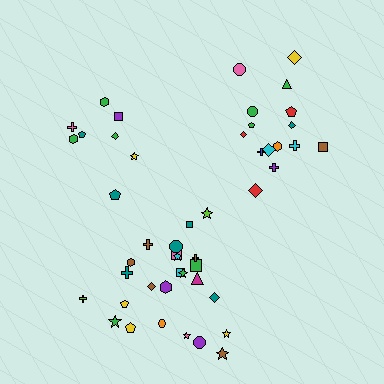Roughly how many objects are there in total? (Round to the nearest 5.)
Roughly 50 objects in total.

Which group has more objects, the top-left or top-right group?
The top-right group.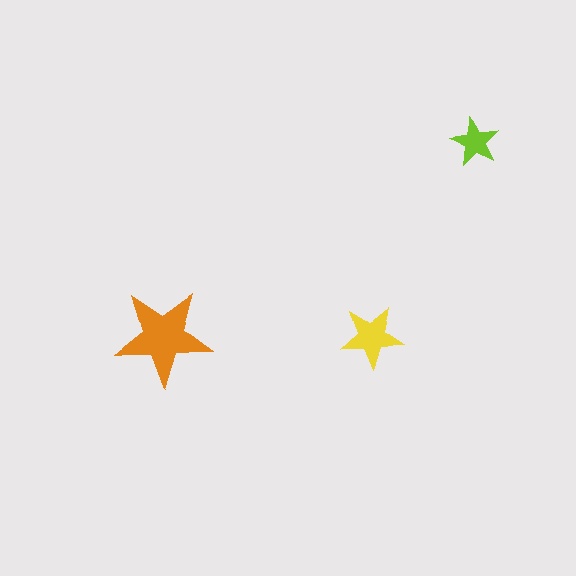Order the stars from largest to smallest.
the orange one, the yellow one, the lime one.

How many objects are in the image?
There are 3 objects in the image.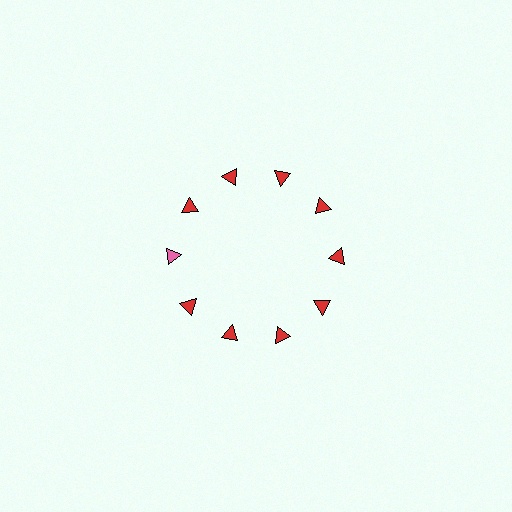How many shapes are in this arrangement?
There are 10 shapes arranged in a ring pattern.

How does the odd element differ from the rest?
It has a different color: pink instead of red.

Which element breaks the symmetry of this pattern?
The pink triangle at roughly the 9 o'clock position breaks the symmetry. All other shapes are red triangles.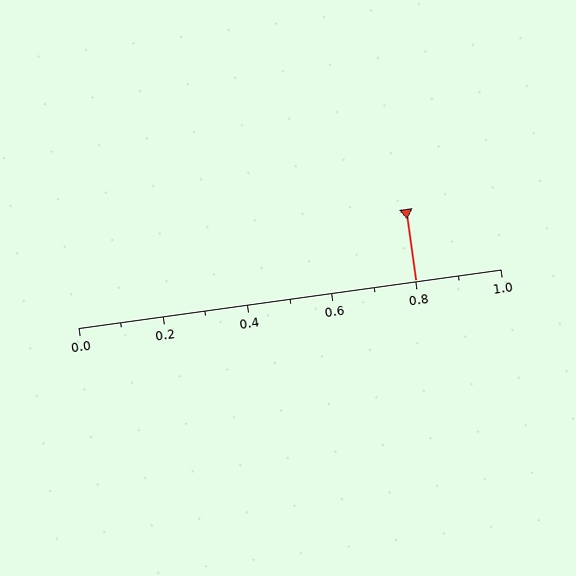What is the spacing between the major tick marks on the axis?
The major ticks are spaced 0.2 apart.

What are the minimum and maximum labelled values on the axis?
The axis runs from 0.0 to 1.0.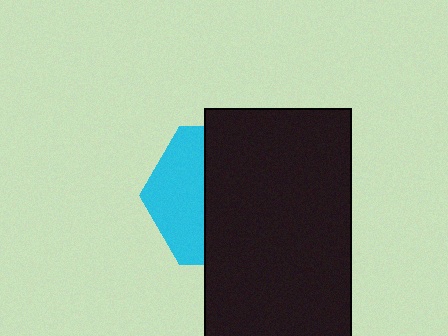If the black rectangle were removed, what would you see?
You would see the complete cyan hexagon.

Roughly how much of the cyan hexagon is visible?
A small part of it is visible (roughly 37%).